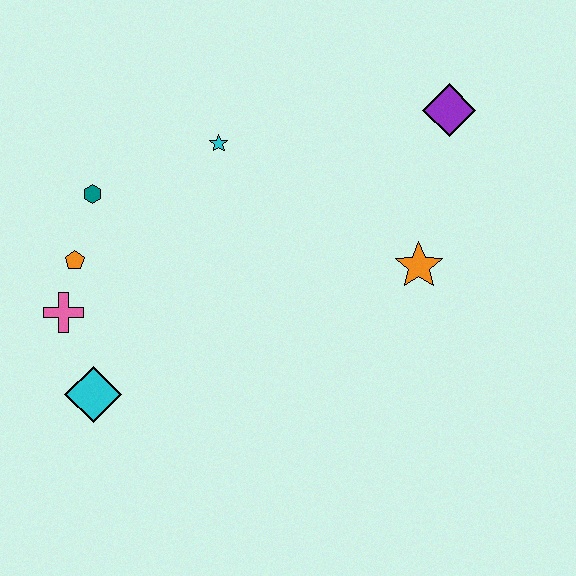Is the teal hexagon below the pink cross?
No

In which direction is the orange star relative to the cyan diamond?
The orange star is to the right of the cyan diamond.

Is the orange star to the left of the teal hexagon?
No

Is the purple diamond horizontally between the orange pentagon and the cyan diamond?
No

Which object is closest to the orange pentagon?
The pink cross is closest to the orange pentagon.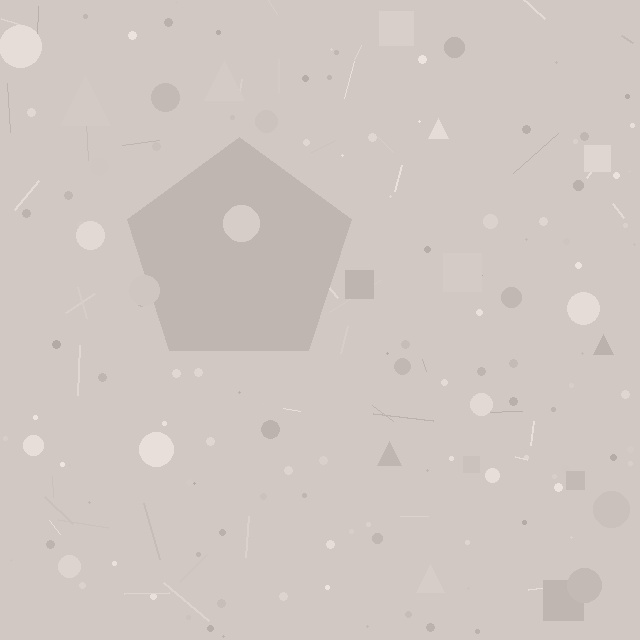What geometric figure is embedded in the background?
A pentagon is embedded in the background.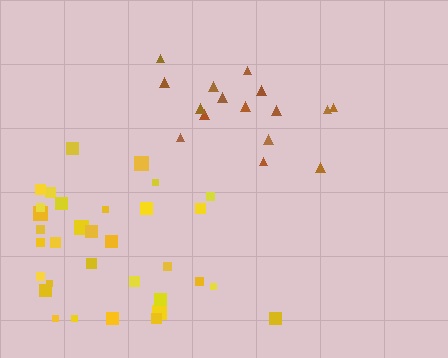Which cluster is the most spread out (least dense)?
Yellow.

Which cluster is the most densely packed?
Brown.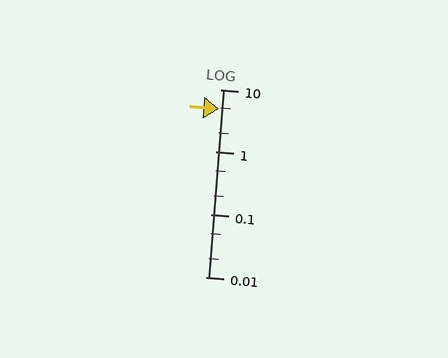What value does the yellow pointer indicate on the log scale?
The pointer indicates approximately 4.9.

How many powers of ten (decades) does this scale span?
The scale spans 3 decades, from 0.01 to 10.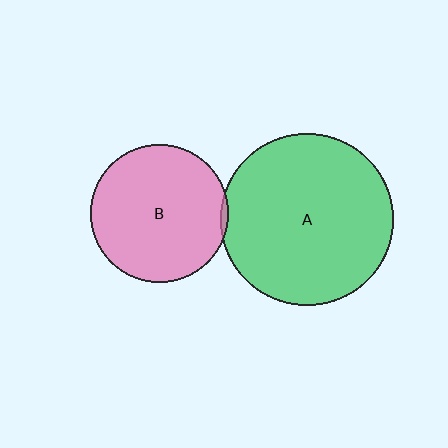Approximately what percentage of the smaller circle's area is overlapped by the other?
Approximately 5%.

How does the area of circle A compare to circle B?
Approximately 1.6 times.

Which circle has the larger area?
Circle A (green).